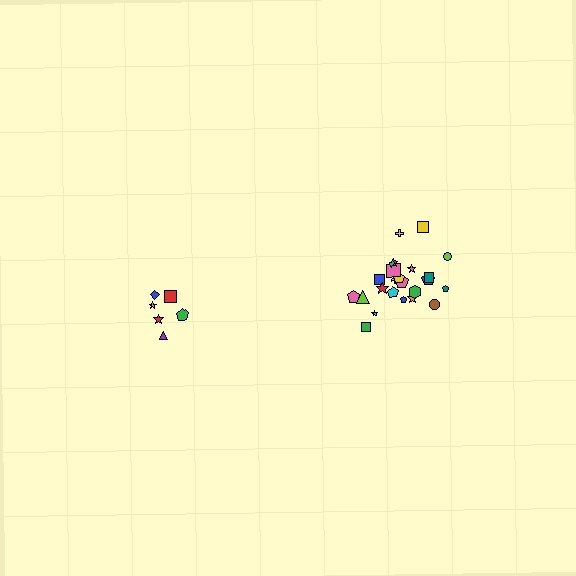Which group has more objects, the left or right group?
The right group.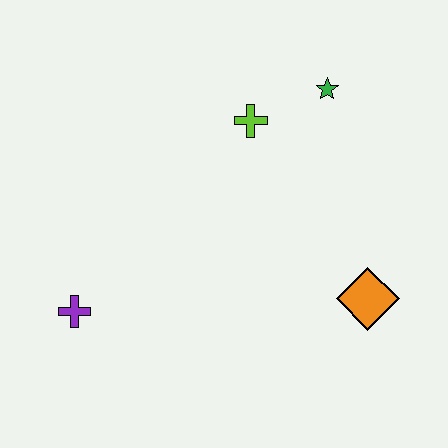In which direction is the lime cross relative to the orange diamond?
The lime cross is above the orange diamond.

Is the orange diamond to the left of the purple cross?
No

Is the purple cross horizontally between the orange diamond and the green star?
No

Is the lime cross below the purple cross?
No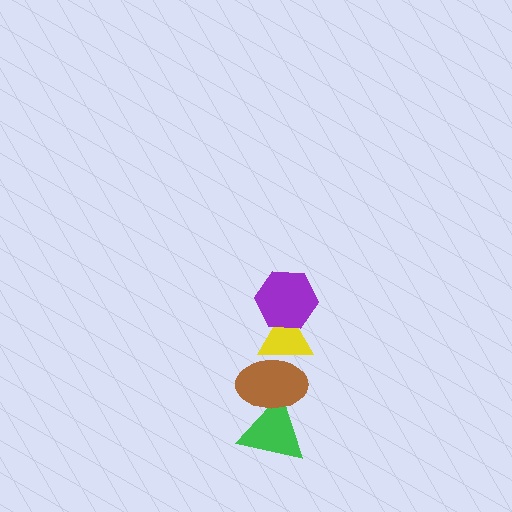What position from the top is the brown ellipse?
The brown ellipse is 3rd from the top.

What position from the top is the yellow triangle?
The yellow triangle is 2nd from the top.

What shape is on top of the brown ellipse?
The yellow triangle is on top of the brown ellipse.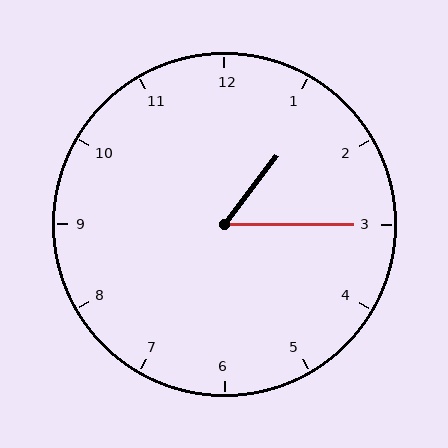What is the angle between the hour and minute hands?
Approximately 52 degrees.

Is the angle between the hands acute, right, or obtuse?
It is acute.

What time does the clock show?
1:15.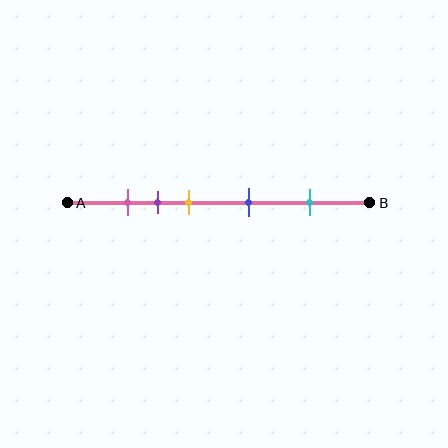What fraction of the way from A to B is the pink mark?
The pink mark is approximately 20% (0.2) of the way from A to B.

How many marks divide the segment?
There are 5 marks dividing the segment.